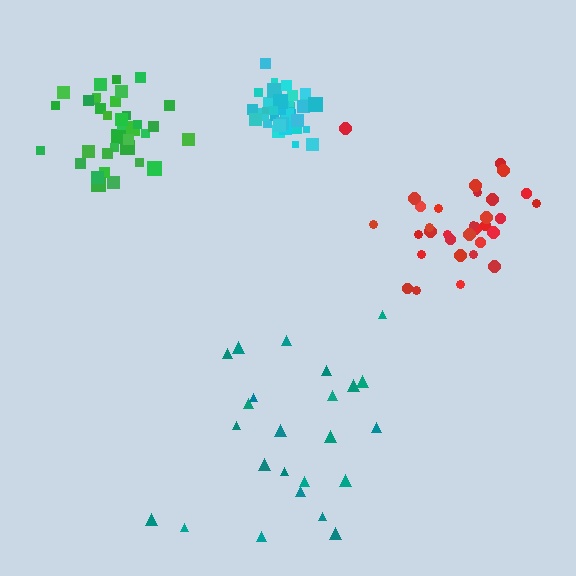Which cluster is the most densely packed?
Cyan.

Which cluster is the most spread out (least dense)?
Teal.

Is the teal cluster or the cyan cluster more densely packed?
Cyan.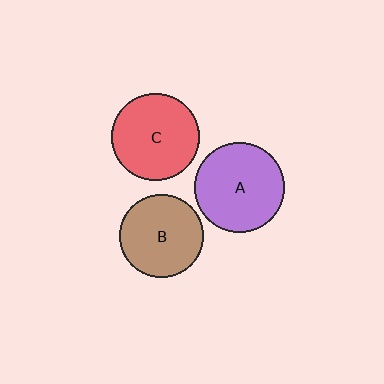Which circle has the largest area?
Circle A (purple).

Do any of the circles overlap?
No, none of the circles overlap.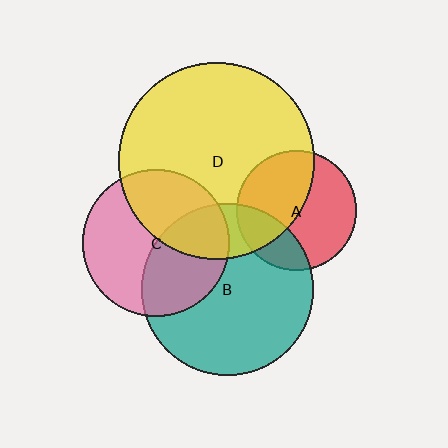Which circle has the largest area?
Circle D (yellow).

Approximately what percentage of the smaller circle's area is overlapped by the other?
Approximately 25%.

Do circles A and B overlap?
Yes.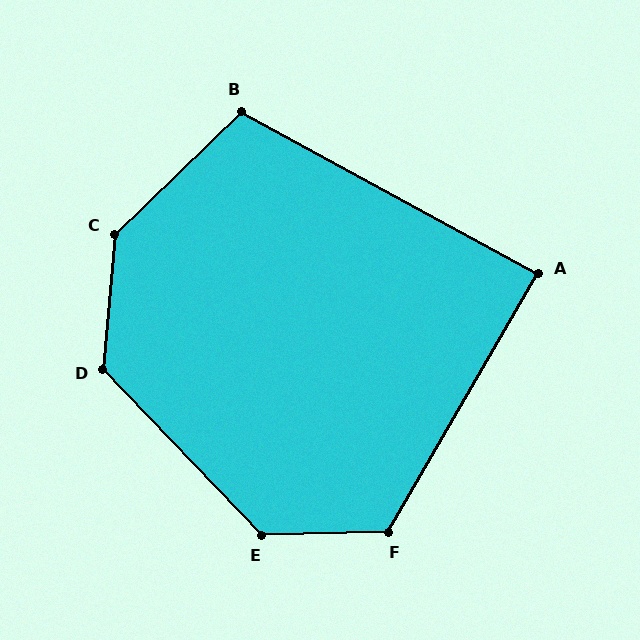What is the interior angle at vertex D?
Approximately 131 degrees (obtuse).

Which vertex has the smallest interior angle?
A, at approximately 89 degrees.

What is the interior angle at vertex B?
Approximately 107 degrees (obtuse).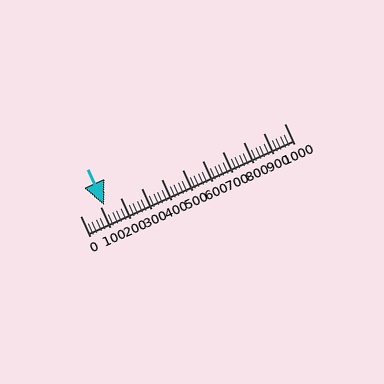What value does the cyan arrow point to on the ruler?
The cyan arrow points to approximately 120.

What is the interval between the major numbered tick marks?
The major tick marks are spaced 100 units apart.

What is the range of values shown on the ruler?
The ruler shows values from 0 to 1000.